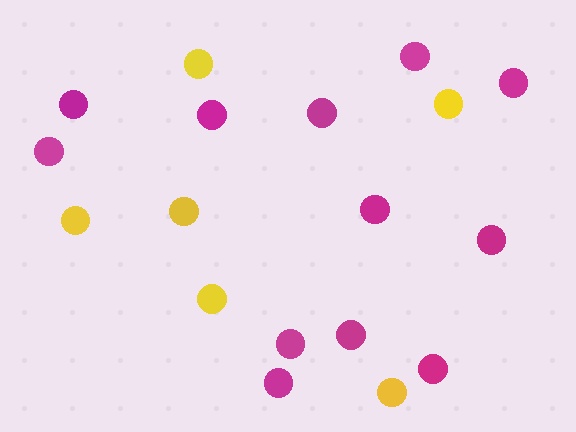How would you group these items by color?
There are 2 groups: one group of yellow circles (6) and one group of magenta circles (12).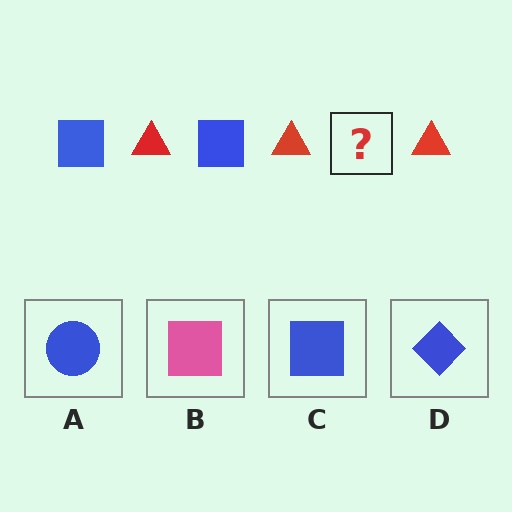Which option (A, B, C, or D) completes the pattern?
C.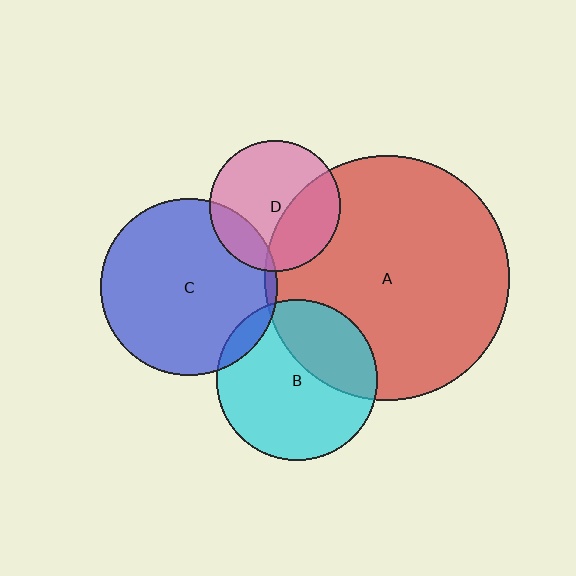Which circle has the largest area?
Circle A (red).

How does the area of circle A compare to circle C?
Approximately 1.9 times.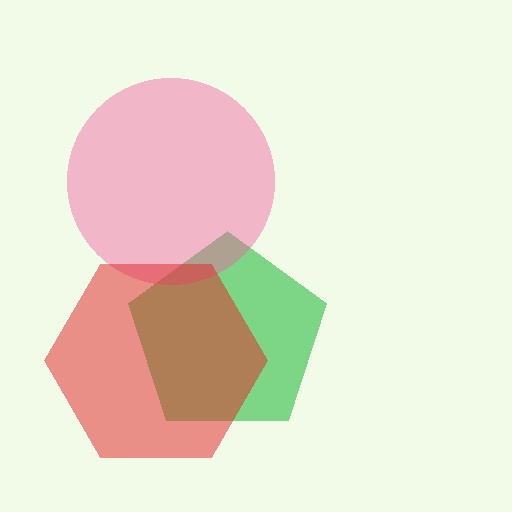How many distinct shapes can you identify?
There are 3 distinct shapes: a green pentagon, a pink circle, a red hexagon.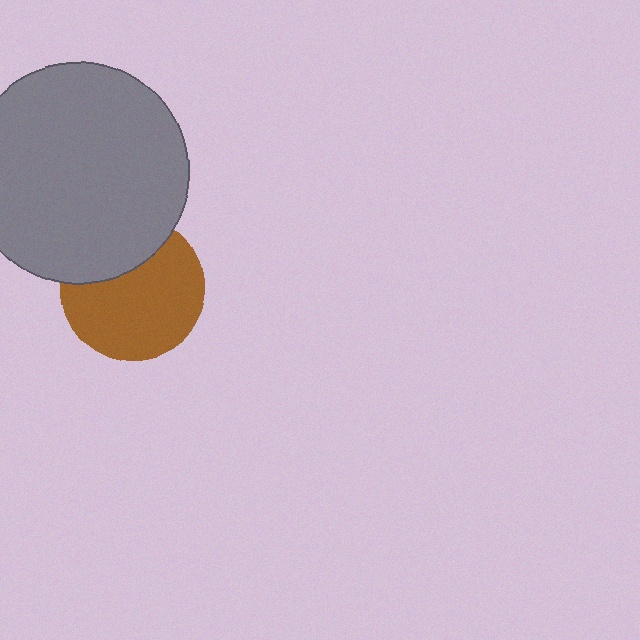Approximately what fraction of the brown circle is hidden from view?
Roughly 30% of the brown circle is hidden behind the gray circle.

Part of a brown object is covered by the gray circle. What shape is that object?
It is a circle.